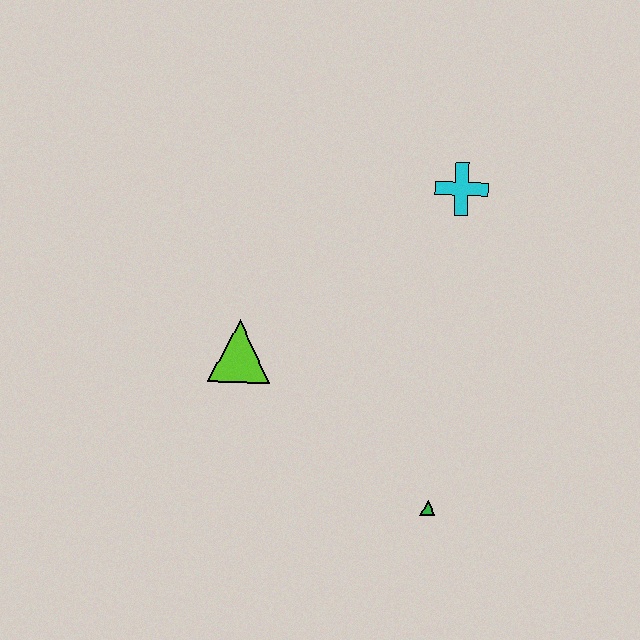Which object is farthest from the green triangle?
The cyan cross is farthest from the green triangle.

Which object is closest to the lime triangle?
The green triangle is closest to the lime triangle.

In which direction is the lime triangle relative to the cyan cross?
The lime triangle is to the left of the cyan cross.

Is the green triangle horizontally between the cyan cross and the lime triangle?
Yes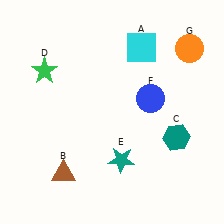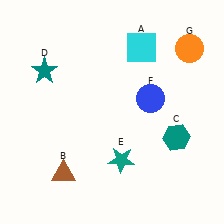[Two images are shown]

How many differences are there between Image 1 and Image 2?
There is 1 difference between the two images.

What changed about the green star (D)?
In Image 1, D is green. In Image 2, it changed to teal.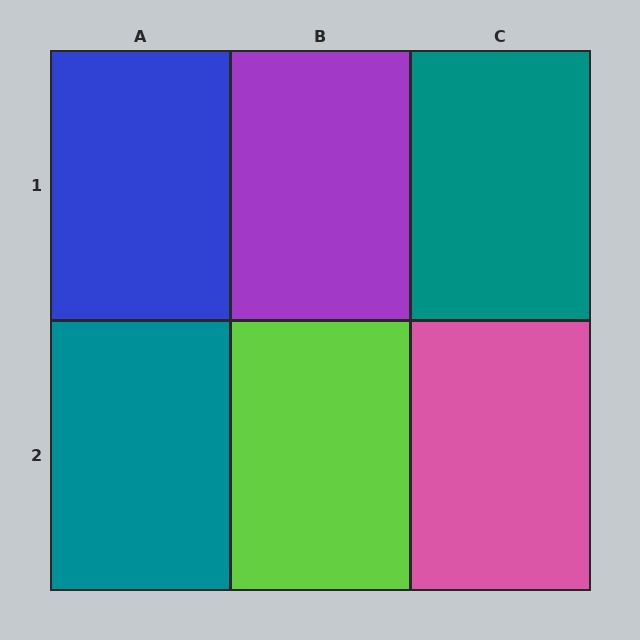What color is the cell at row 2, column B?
Lime.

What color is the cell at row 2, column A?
Teal.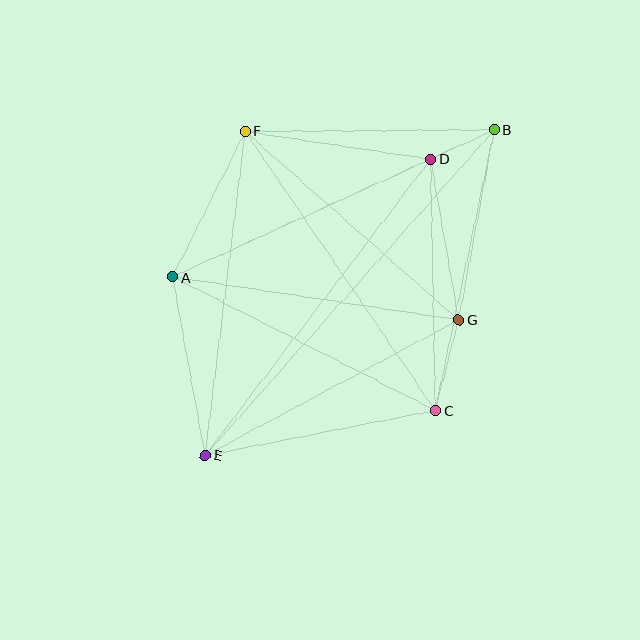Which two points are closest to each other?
Points B and D are closest to each other.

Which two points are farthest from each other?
Points B and E are farthest from each other.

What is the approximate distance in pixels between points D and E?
The distance between D and E is approximately 372 pixels.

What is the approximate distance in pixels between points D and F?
The distance between D and F is approximately 188 pixels.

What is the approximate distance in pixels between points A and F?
The distance between A and F is approximately 163 pixels.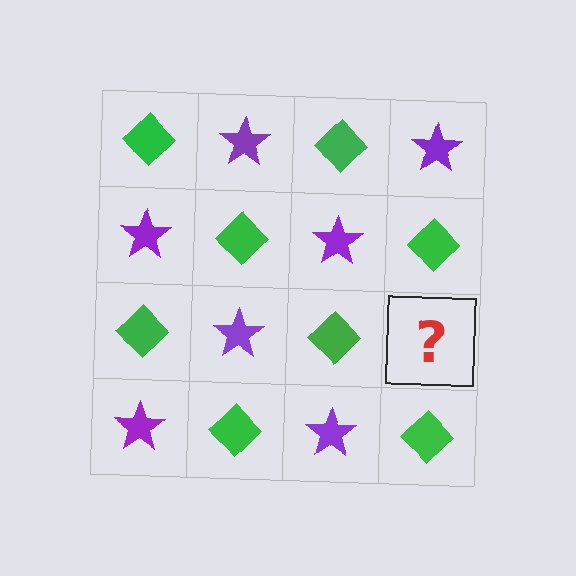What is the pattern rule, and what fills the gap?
The rule is that it alternates green diamond and purple star in a checkerboard pattern. The gap should be filled with a purple star.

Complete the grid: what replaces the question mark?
The question mark should be replaced with a purple star.